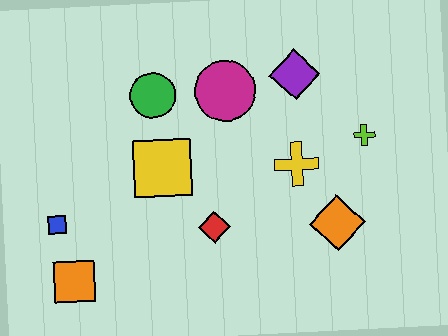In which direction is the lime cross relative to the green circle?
The lime cross is to the right of the green circle.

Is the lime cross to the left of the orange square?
No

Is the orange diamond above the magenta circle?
No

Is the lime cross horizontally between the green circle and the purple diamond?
No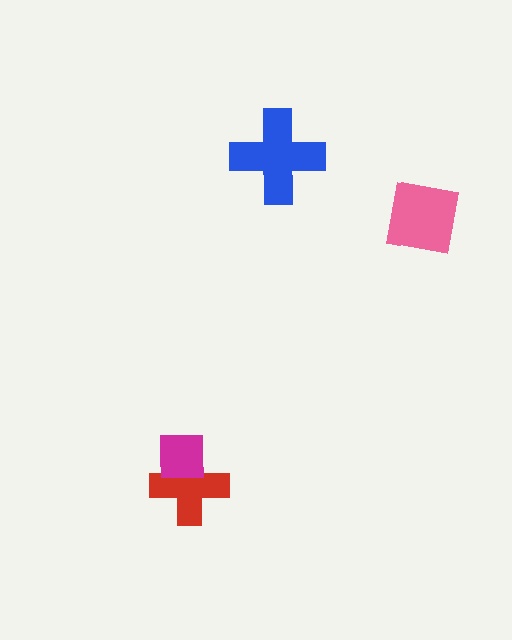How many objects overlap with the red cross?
1 object overlaps with the red cross.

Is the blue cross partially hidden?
No, no other shape covers it.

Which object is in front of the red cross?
The magenta square is in front of the red cross.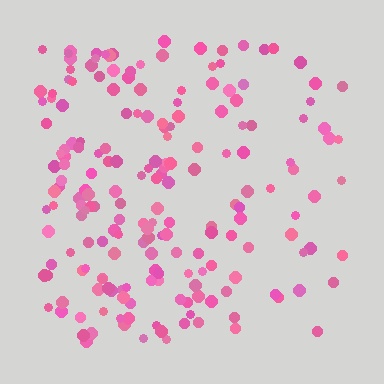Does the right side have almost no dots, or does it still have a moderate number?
Still a moderate number, just noticeably fewer than the left.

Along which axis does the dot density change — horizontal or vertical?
Horizontal.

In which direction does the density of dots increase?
From right to left, with the left side densest.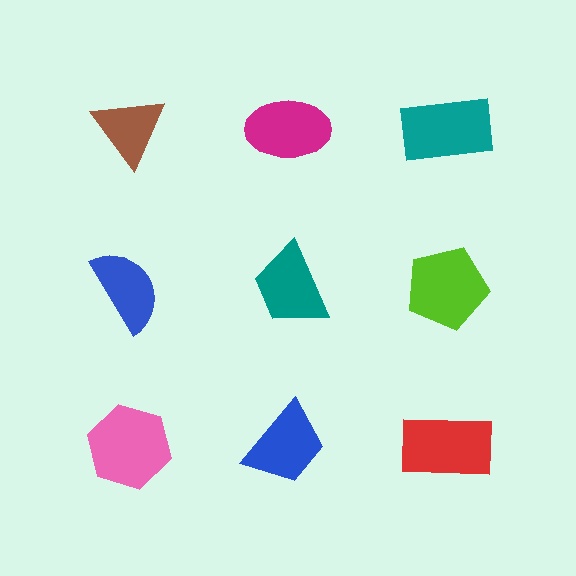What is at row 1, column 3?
A teal rectangle.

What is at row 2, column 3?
A lime pentagon.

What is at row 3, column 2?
A blue trapezoid.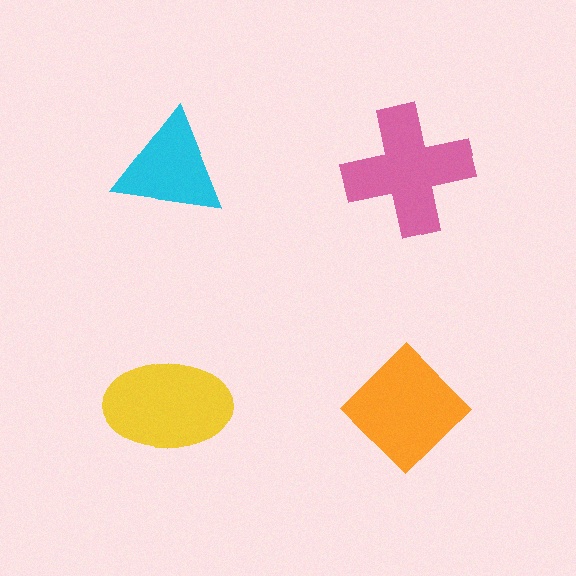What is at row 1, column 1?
A cyan triangle.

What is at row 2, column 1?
A yellow ellipse.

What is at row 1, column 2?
A pink cross.